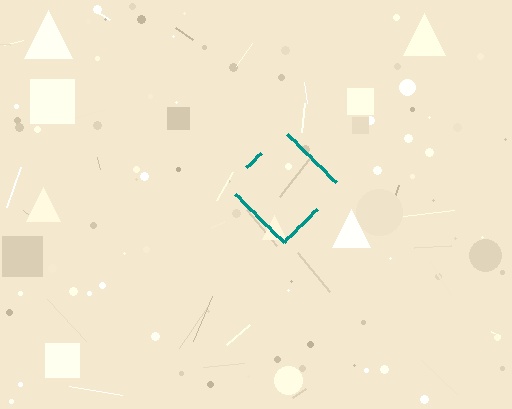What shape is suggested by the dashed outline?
The dashed outline suggests a diamond.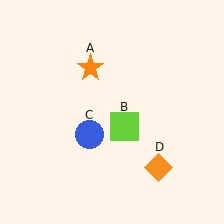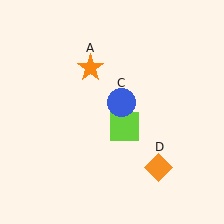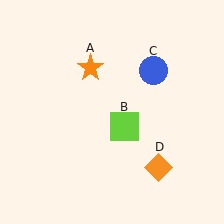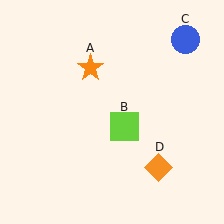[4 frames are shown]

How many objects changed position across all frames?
1 object changed position: blue circle (object C).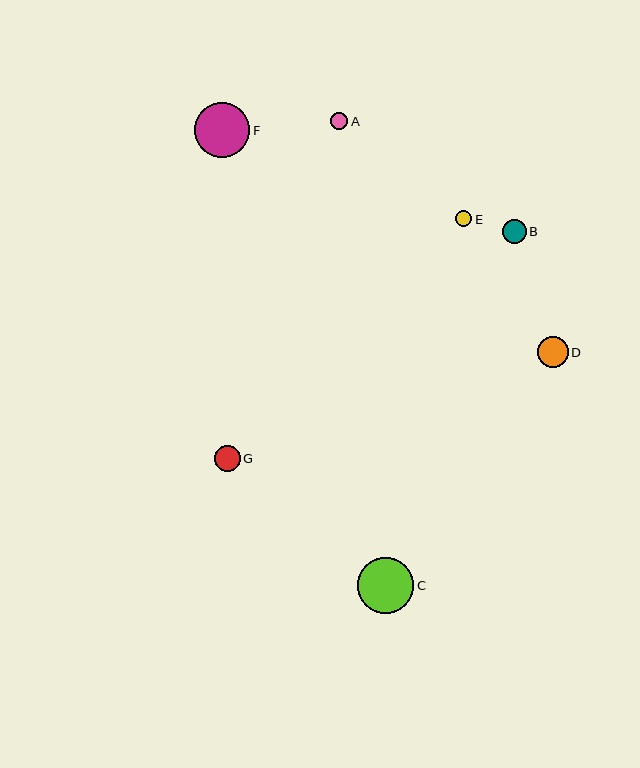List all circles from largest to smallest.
From largest to smallest: C, F, D, G, B, A, E.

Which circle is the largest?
Circle C is the largest with a size of approximately 57 pixels.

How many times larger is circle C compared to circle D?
Circle C is approximately 1.8 times the size of circle D.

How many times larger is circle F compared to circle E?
Circle F is approximately 3.4 times the size of circle E.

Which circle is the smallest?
Circle E is the smallest with a size of approximately 16 pixels.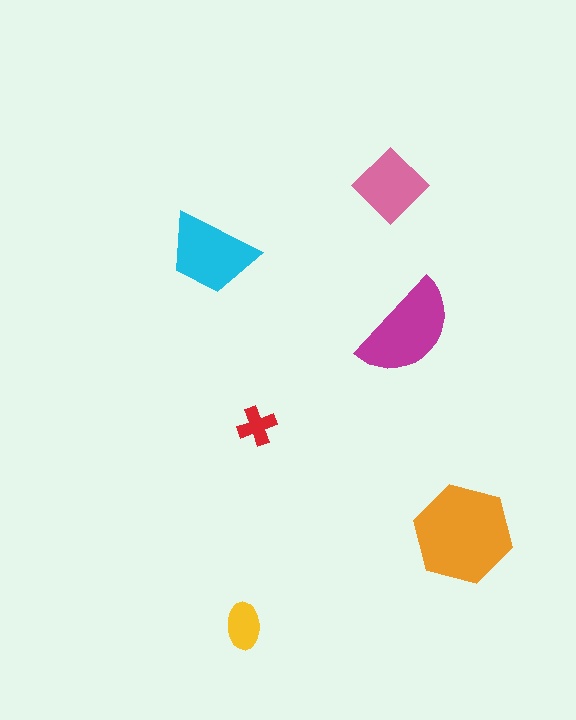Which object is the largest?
The orange hexagon.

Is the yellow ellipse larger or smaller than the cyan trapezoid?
Smaller.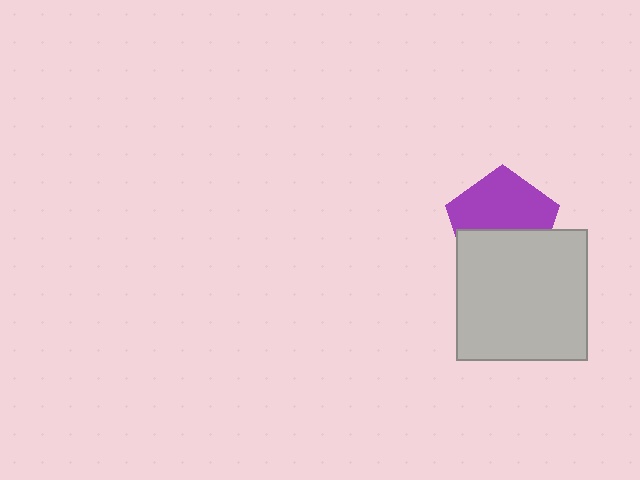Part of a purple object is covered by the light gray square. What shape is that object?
It is a pentagon.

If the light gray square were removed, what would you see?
You would see the complete purple pentagon.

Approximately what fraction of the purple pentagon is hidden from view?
Roughly 43% of the purple pentagon is hidden behind the light gray square.